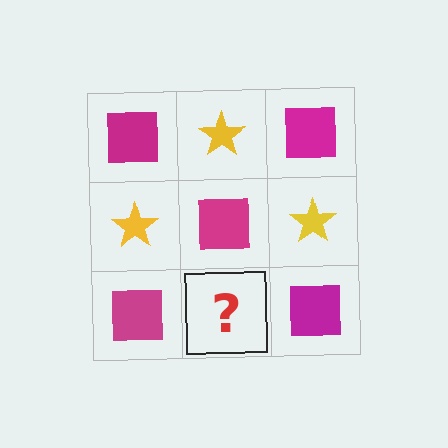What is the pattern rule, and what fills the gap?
The rule is that it alternates magenta square and yellow star in a checkerboard pattern. The gap should be filled with a yellow star.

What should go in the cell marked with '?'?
The missing cell should contain a yellow star.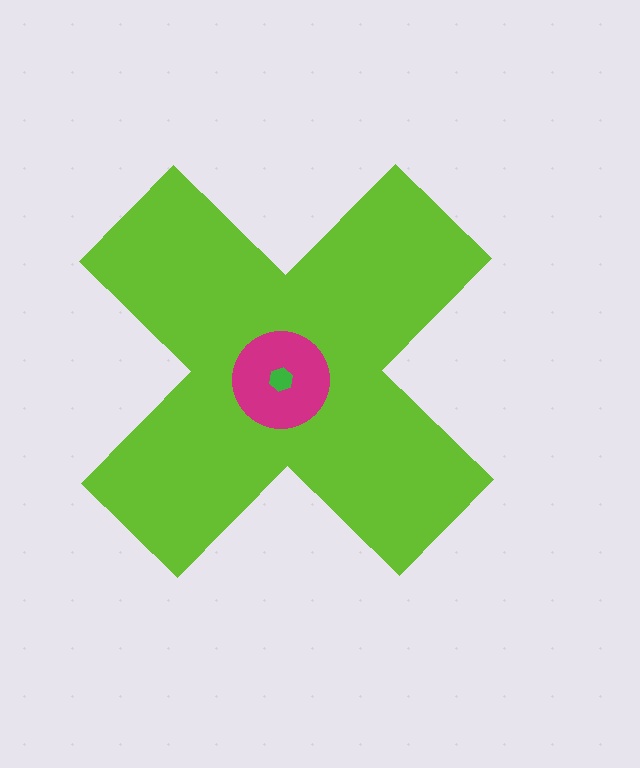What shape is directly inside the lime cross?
The magenta circle.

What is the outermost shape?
The lime cross.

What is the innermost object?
The green hexagon.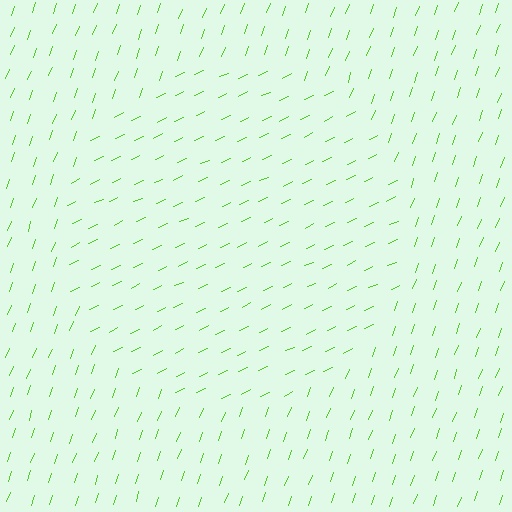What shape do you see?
I see a circle.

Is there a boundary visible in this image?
Yes, there is a texture boundary formed by a change in line orientation.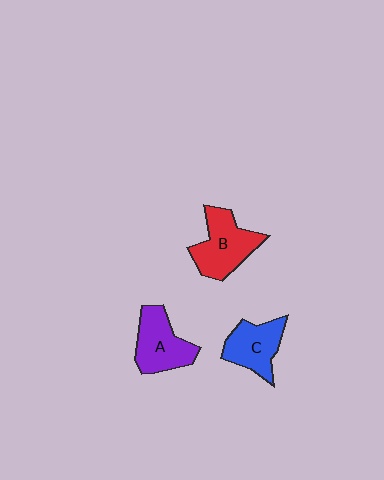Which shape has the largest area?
Shape B (red).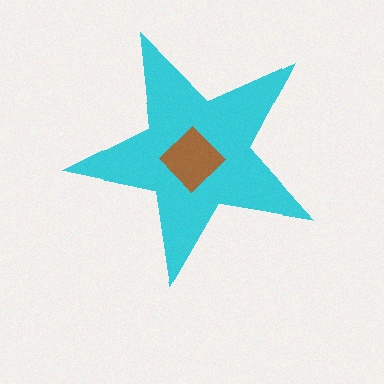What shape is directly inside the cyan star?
The brown diamond.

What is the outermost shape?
The cyan star.